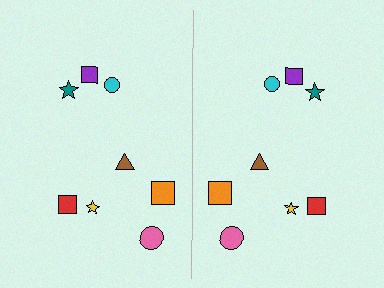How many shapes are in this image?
There are 16 shapes in this image.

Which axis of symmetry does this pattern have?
The pattern has a vertical axis of symmetry running through the center of the image.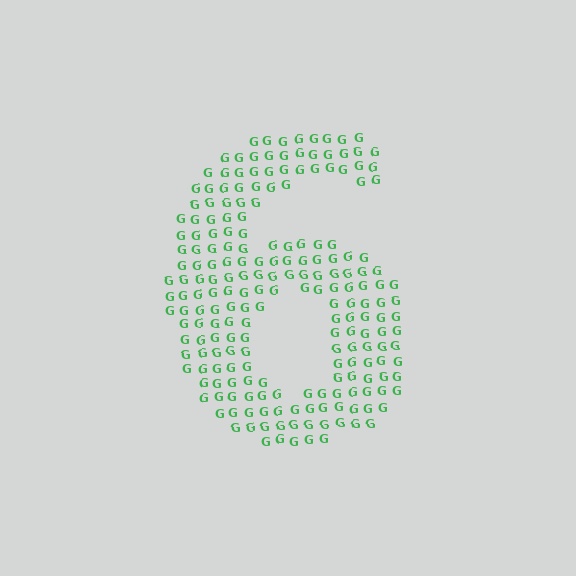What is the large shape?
The large shape is the digit 6.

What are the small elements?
The small elements are letter G's.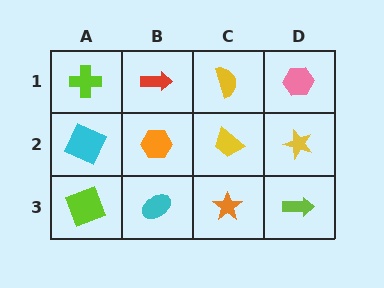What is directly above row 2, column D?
A pink hexagon.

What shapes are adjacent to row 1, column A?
A cyan square (row 2, column A), a red arrow (row 1, column B).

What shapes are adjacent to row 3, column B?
An orange hexagon (row 2, column B), a lime square (row 3, column A), an orange star (row 3, column C).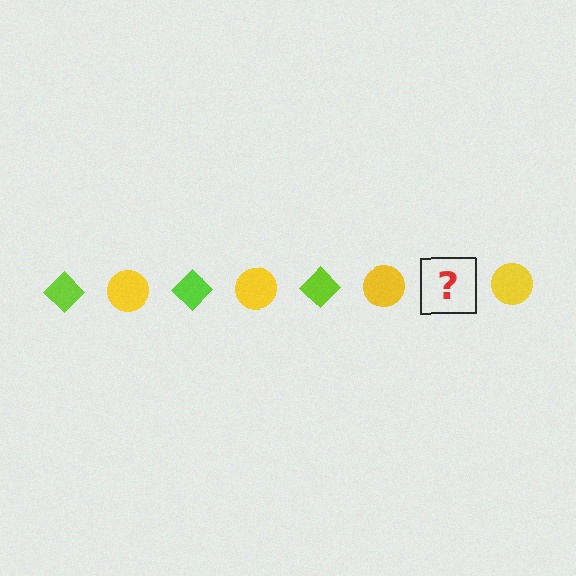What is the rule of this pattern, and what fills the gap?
The rule is that the pattern alternates between lime diamond and yellow circle. The gap should be filled with a lime diamond.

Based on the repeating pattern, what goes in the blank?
The blank should be a lime diamond.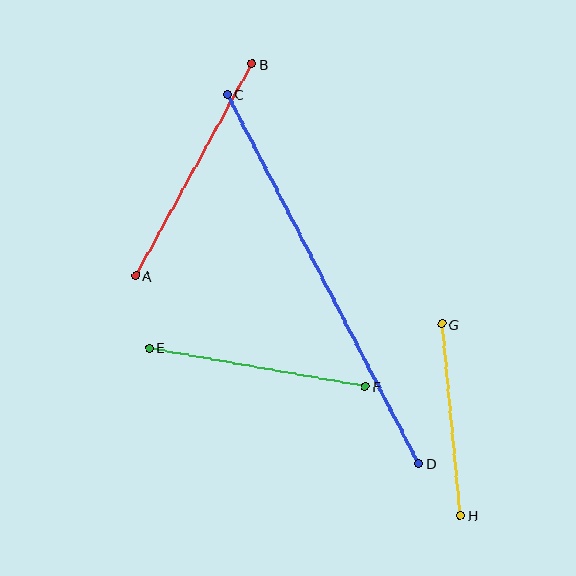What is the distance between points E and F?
The distance is approximately 219 pixels.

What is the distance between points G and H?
The distance is approximately 192 pixels.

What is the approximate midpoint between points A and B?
The midpoint is at approximately (194, 170) pixels.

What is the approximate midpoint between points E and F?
The midpoint is at approximately (257, 367) pixels.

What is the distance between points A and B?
The distance is approximately 242 pixels.